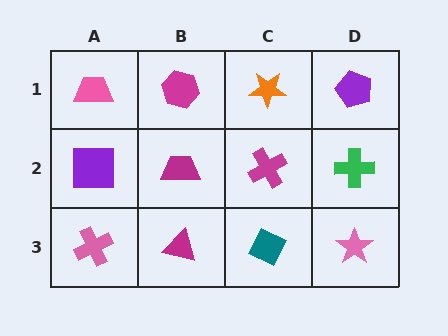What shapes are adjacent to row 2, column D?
A purple pentagon (row 1, column D), a pink star (row 3, column D), a magenta cross (row 2, column C).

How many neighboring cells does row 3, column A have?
2.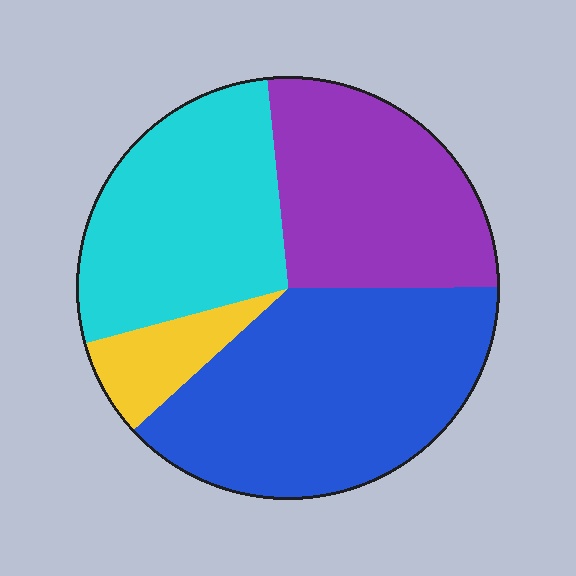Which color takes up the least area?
Yellow, at roughly 10%.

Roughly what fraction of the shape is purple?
Purple takes up about one quarter (1/4) of the shape.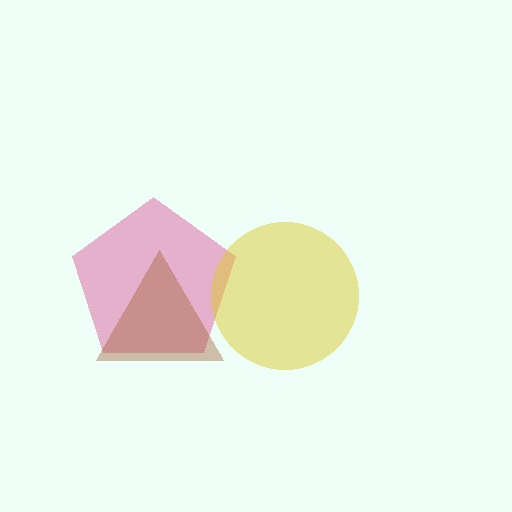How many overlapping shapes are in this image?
There are 3 overlapping shapes in the image.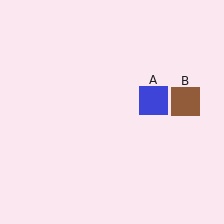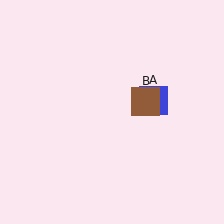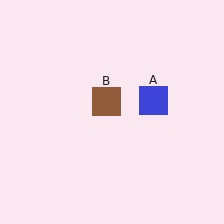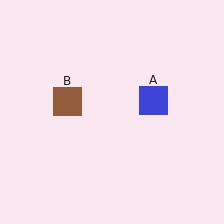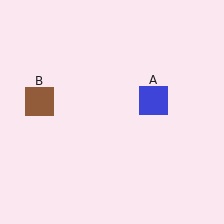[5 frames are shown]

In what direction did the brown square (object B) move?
The brown square (object B) moved left.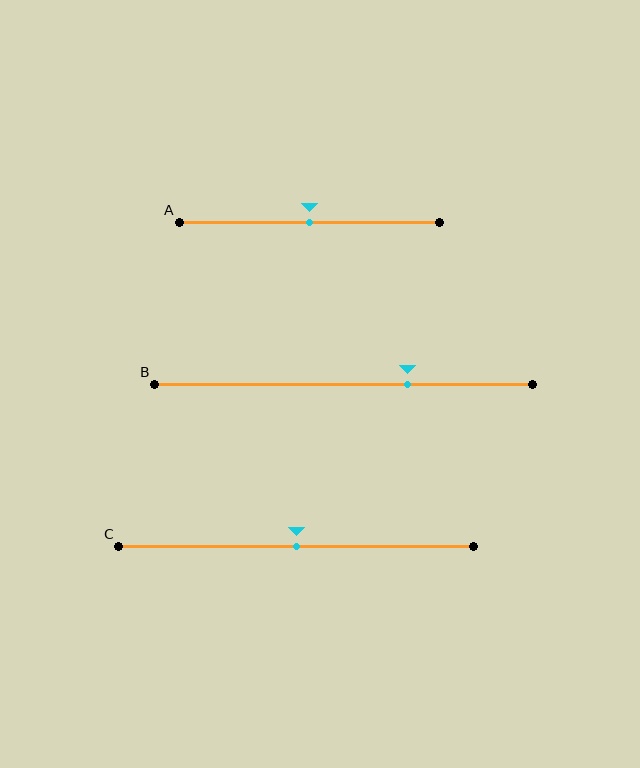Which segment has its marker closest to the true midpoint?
Segment A has its marker closest to the true midpoint.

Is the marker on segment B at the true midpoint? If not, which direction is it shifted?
No, the marker on segment B is shifted to the right by about 17% of the segment length.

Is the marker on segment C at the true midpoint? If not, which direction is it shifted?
Yes, the marker on segment C is at the true midpoint.